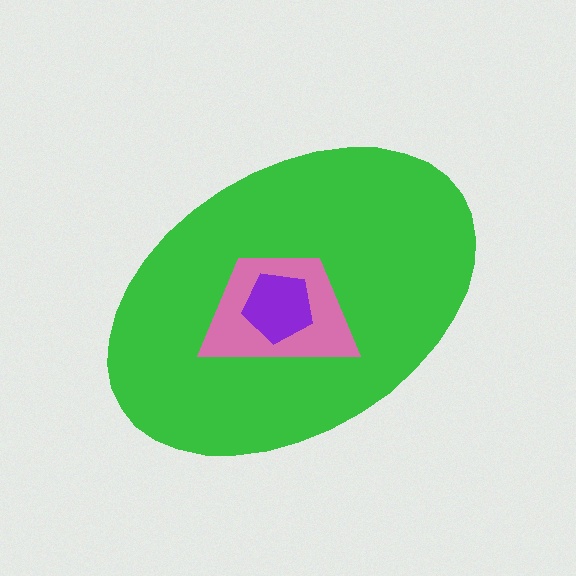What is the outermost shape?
The green ellipse.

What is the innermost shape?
The purple pentagon.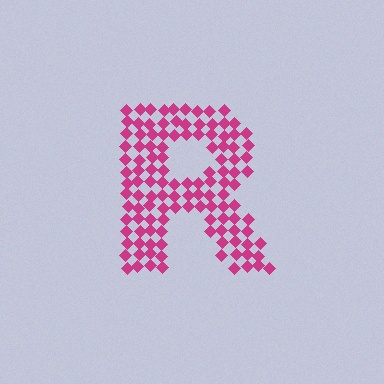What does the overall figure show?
The overall figure shows the letter R.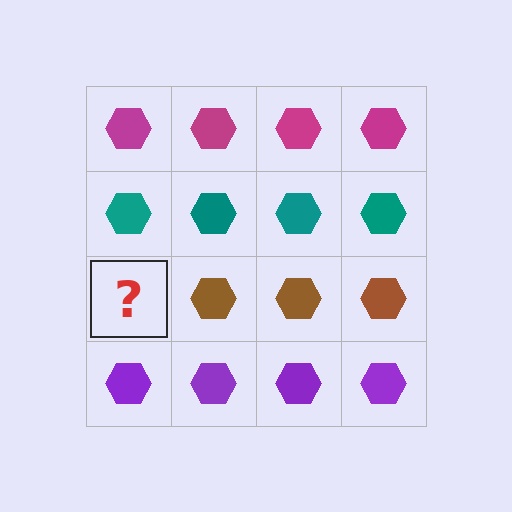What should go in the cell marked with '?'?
The missing cell should contain a brown hexagon.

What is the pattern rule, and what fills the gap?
The rule is that each row has a consistent color. The gap should be filled with a brown hexagon.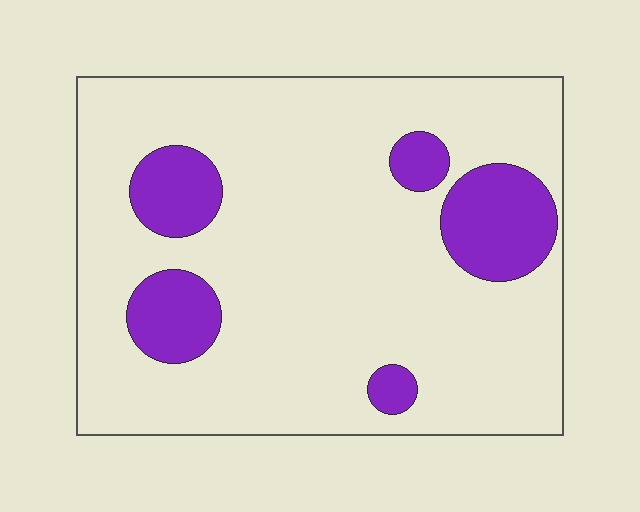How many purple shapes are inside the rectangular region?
5.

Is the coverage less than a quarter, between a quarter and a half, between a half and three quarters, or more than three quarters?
Less than a quarter.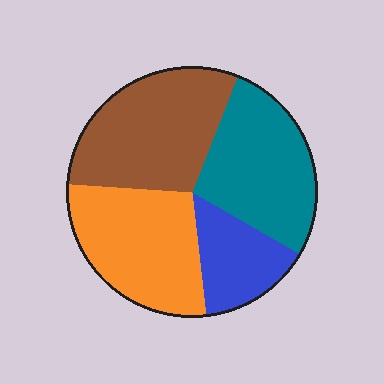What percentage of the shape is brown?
Brown takes up about one third (1/3) of the shape.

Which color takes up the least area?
Blue, at roughly 15%.